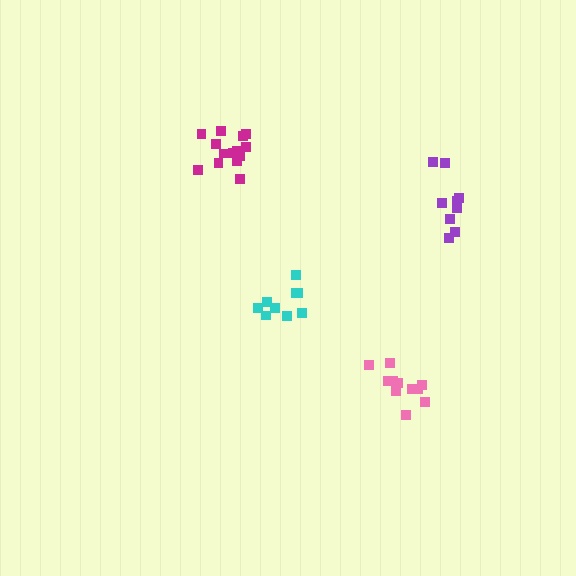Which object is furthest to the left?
The magenta cluster is leftmost.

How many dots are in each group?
Group 1: 9 dots, Group 2: 9 dots, Group 3: 14 dots, Group 4: 11 dots (43 total).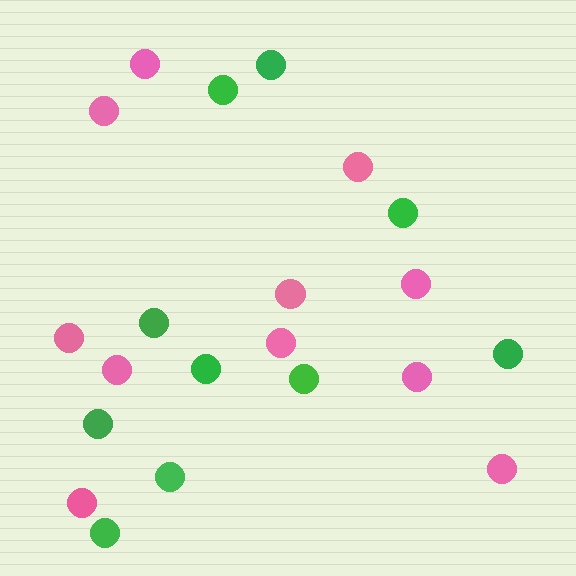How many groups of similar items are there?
There are 2 groups: one group of green circles (10) and one group of pink circles (11).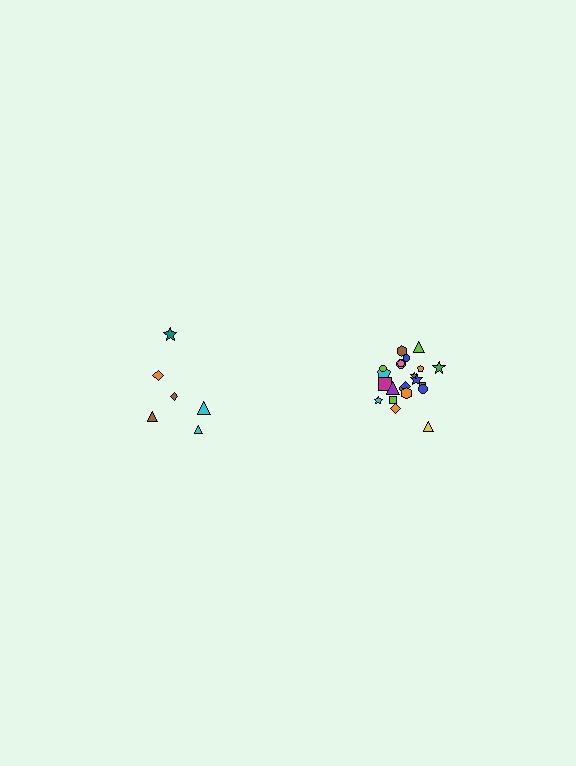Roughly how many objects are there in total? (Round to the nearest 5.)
Roughly 30 objects in total.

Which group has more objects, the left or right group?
The right group.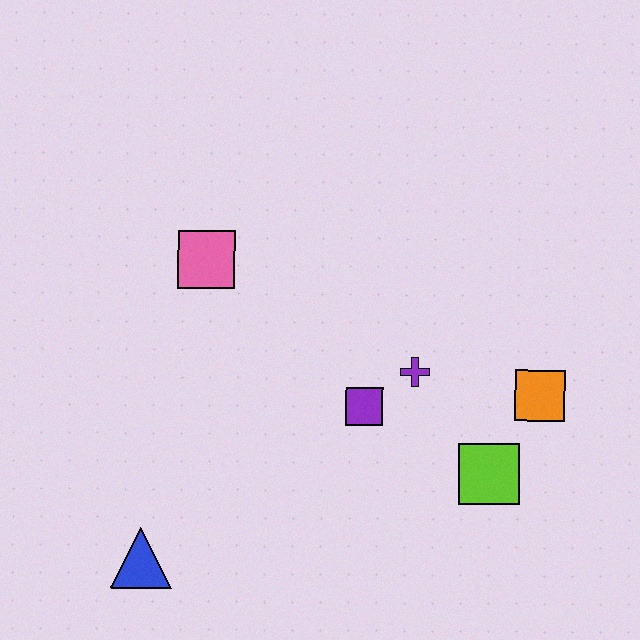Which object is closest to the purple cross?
The purple square is closest to the purple cross.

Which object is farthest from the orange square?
The blue triangle is farthest from the orange square.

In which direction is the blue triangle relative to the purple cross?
The blue triangle is to the left of the purple cross.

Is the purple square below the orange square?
Yes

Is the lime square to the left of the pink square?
No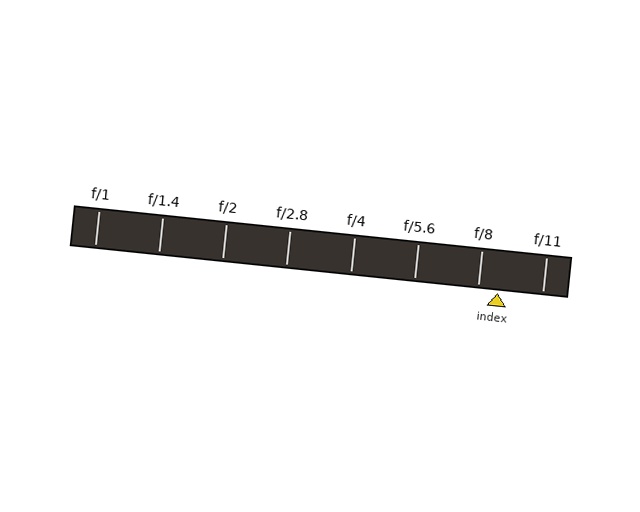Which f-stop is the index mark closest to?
The index mark is closest to f/8.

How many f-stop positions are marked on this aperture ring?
There are 8 f-stop positions marked.